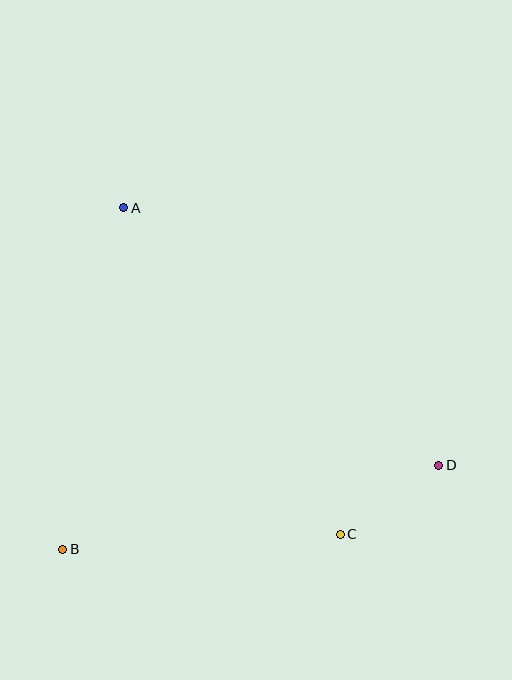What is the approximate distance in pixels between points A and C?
The distance between A and C is approximately 392 pixels.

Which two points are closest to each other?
Points C and D are closest to each other.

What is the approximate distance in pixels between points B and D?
The distance between B and D is approximately 386 pixels.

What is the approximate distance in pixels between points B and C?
The distance between B and C is approximately 278 pixels.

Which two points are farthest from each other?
Points A and D are farthest from each other.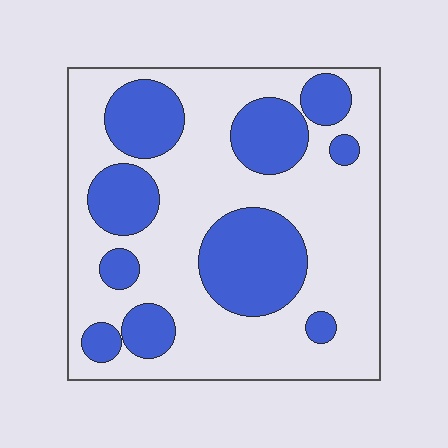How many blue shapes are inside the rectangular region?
10.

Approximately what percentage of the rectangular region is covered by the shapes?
Approximately 35%.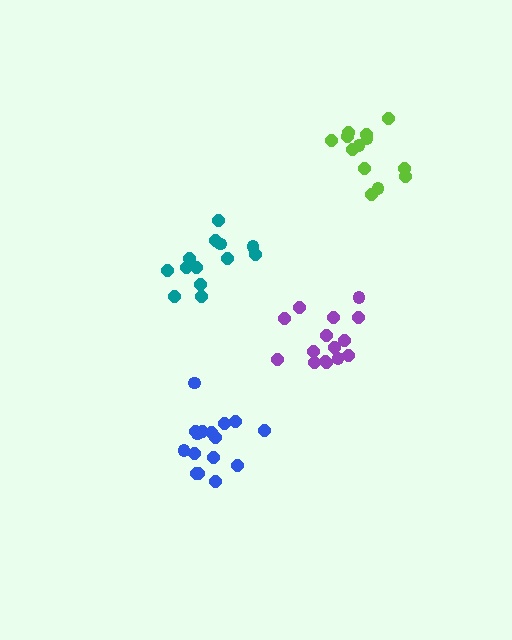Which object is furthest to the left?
The teal cluster is leftmost.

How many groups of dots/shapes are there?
There are 4 groups.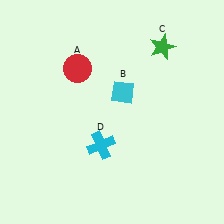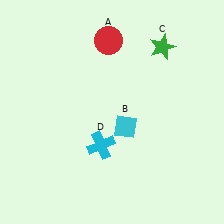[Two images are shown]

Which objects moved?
The objects that moved are: the red circle (A), the cyan diamond (B).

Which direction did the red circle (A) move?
The red circle (A) moved right.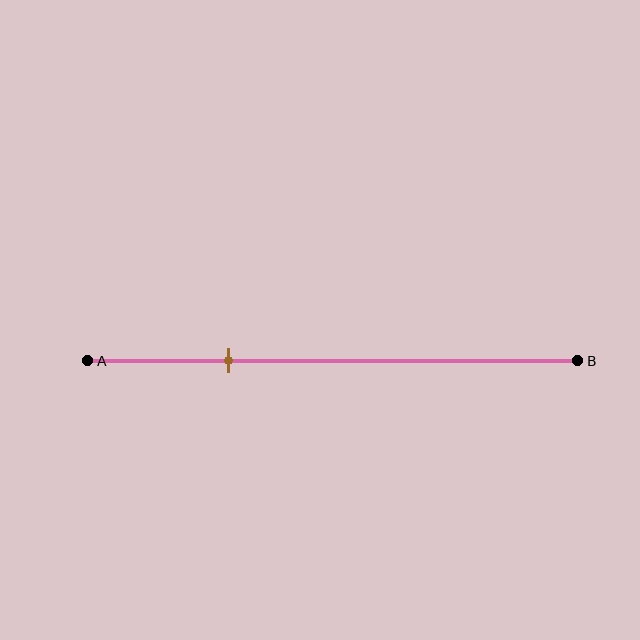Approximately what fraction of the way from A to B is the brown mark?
The brown mark is approximately 30% of the way from A to B.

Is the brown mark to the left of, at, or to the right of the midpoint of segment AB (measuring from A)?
The brown mark is to the left of the midpoint of segment AB.